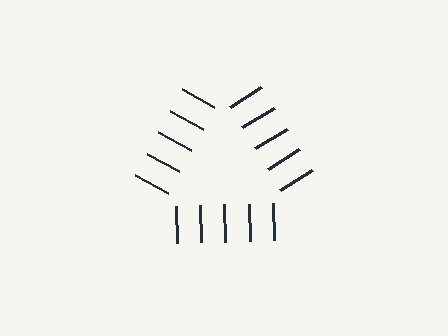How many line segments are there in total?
15 — 5 along each of the 3 edges.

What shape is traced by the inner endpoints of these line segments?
An illusory triangle — the line segments terminate on its edges but no continuous stroke is drawn.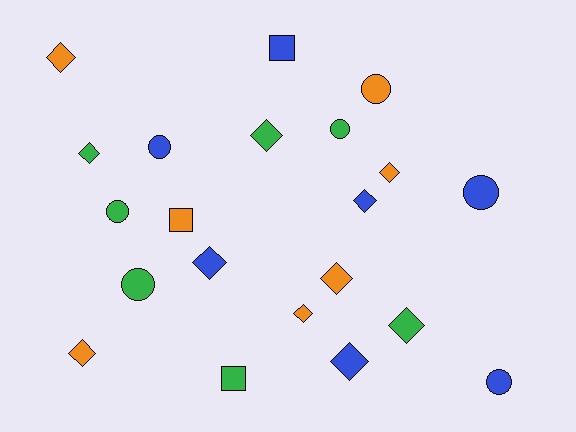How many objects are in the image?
There are 21 objects.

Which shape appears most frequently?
Diamond, with 11 objects.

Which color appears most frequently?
Green, with 7 objects.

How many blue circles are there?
There are 3 blue circles.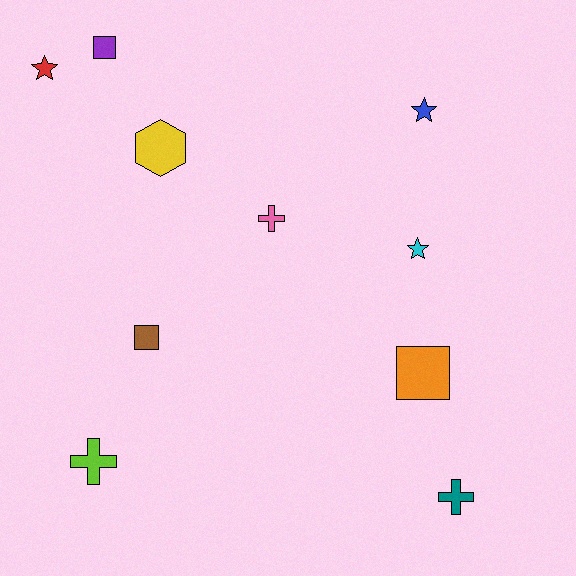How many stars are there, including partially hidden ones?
There are 3 stars.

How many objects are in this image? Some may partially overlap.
There are 10 objects.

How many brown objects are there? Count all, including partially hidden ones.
There is 1 brown object.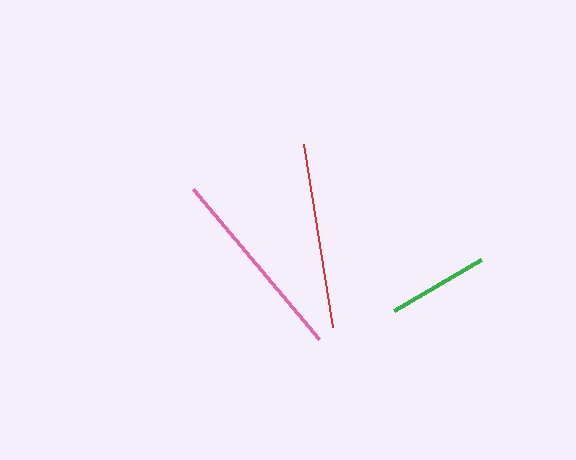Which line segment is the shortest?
The green line is the shortest at approximately 101 pixels.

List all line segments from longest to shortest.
From longest to shortest: pink, red, green.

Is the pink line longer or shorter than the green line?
The pink line is longer than the green line.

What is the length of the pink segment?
The pink segment is approximately 196 pixels long.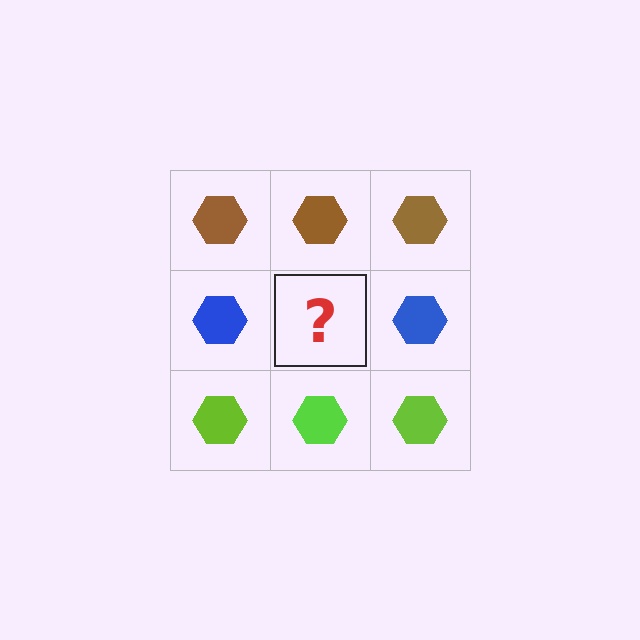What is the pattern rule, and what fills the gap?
The rule is that each row has a consistent color. The gap should be filled with a blue hexagon.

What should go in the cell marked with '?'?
The missing cell should contain a blue hexagon.